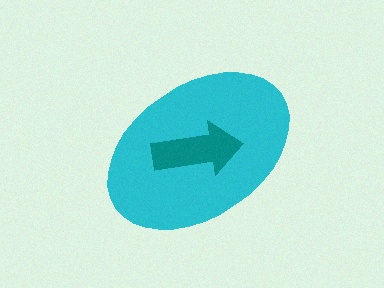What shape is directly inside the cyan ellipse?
The teal arrow.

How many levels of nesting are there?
2.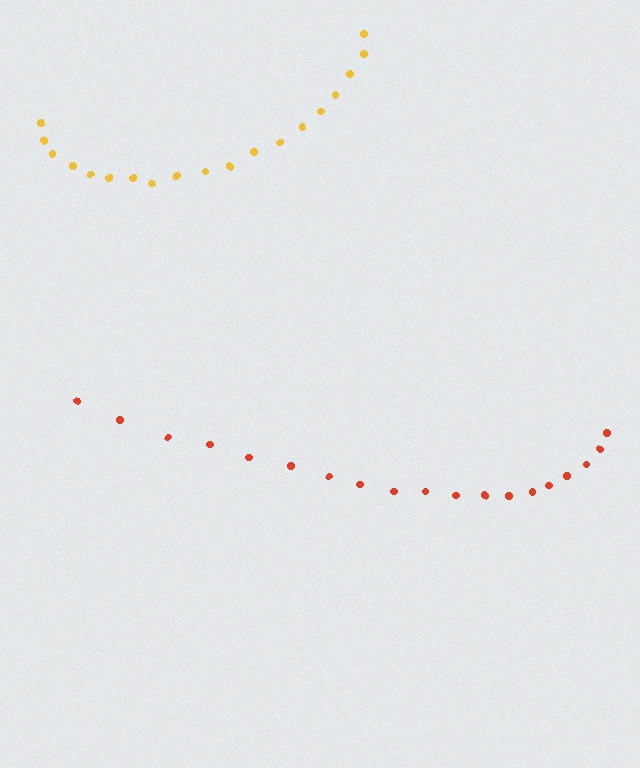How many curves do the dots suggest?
There are 2 distinct paths.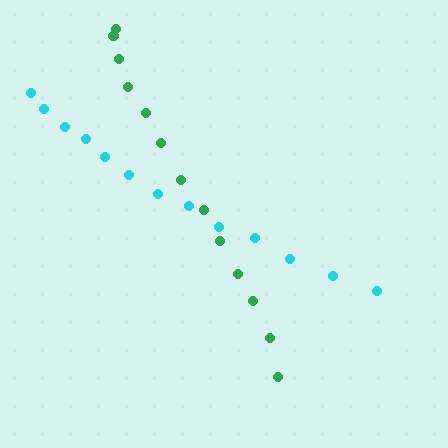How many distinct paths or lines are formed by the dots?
There are 2 distinct paths.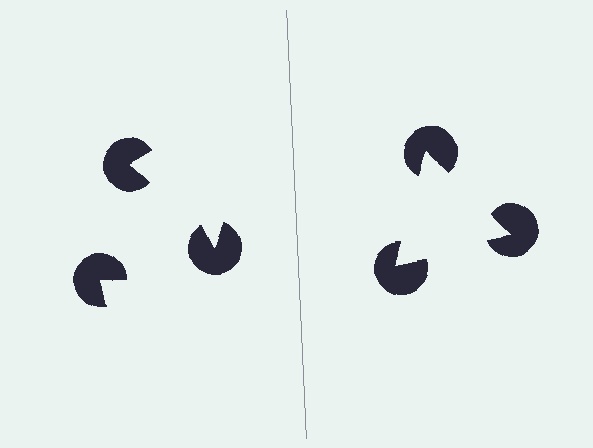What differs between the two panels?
The pac-man discs are positioned identically on both sides; only the wedge orientations differ. On the right they align to a triangle; on the left they are misaligned.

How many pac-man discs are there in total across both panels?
6 — 3 on each side.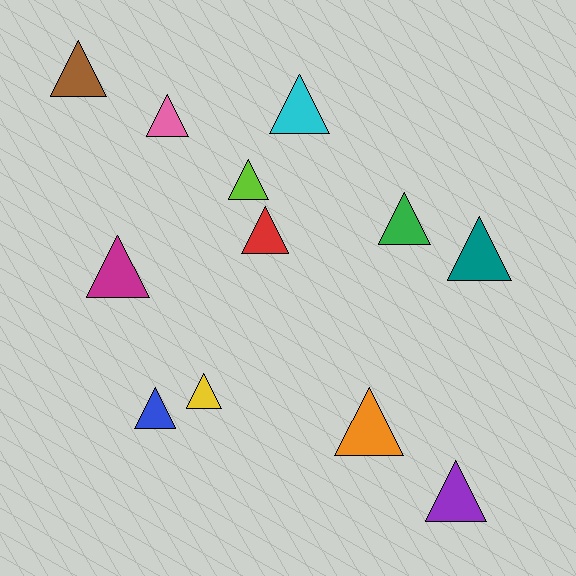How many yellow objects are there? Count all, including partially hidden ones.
There is 1 yellow object.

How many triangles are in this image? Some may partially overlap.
There are 12 triangles.